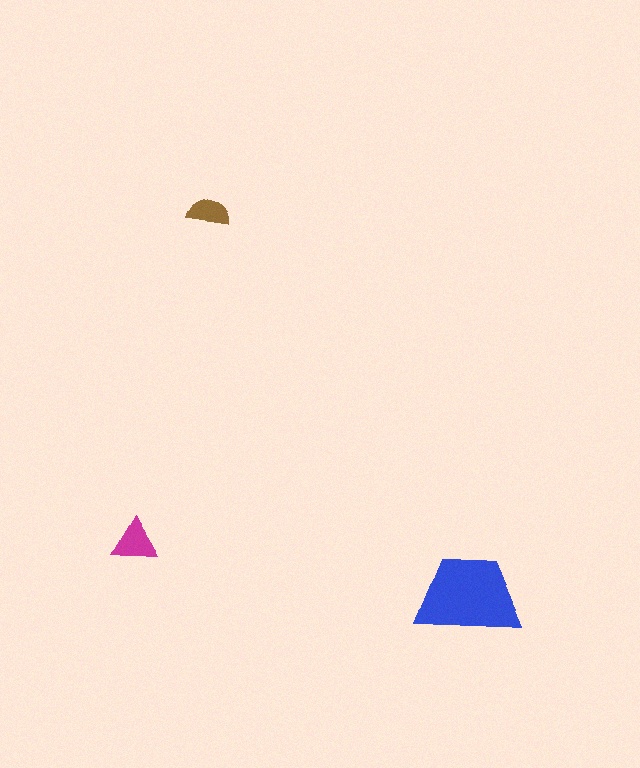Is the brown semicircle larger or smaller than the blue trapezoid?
Smaller.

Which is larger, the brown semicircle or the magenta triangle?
The magenta triangle.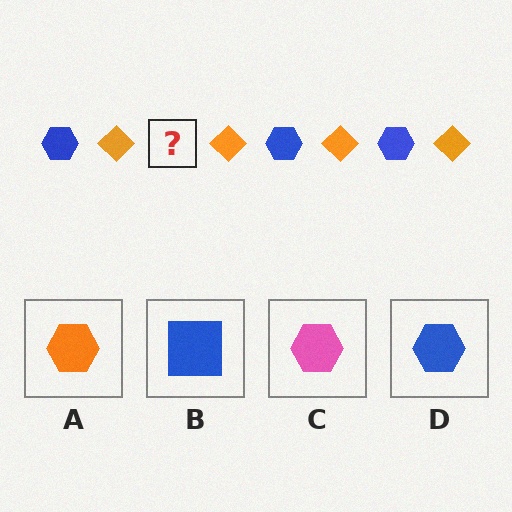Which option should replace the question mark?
Option D.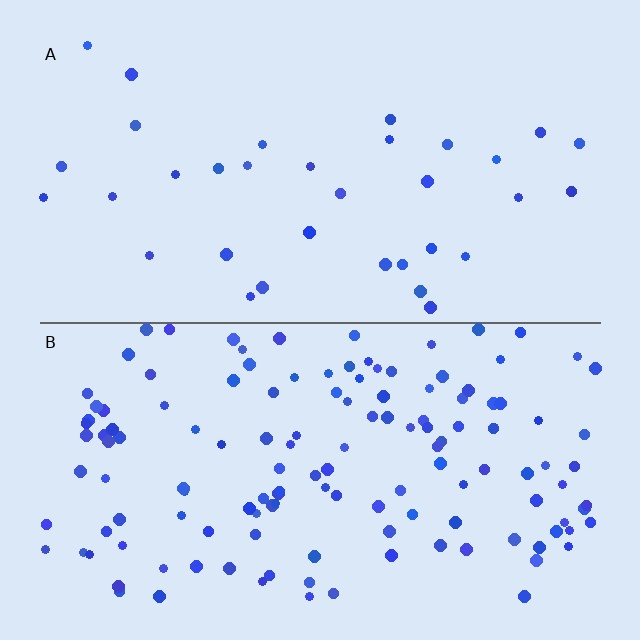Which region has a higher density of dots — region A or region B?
B (the bottom).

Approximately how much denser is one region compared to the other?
Approximately 4.0× — region B over region A.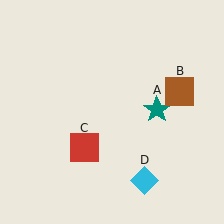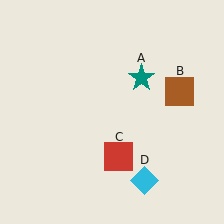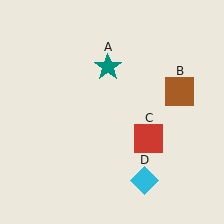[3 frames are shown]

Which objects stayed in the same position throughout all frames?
Brown square (object B) and cyan diamond (object D) remained stationary.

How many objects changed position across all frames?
2 objects changed position: teal star (object A), red square (object C).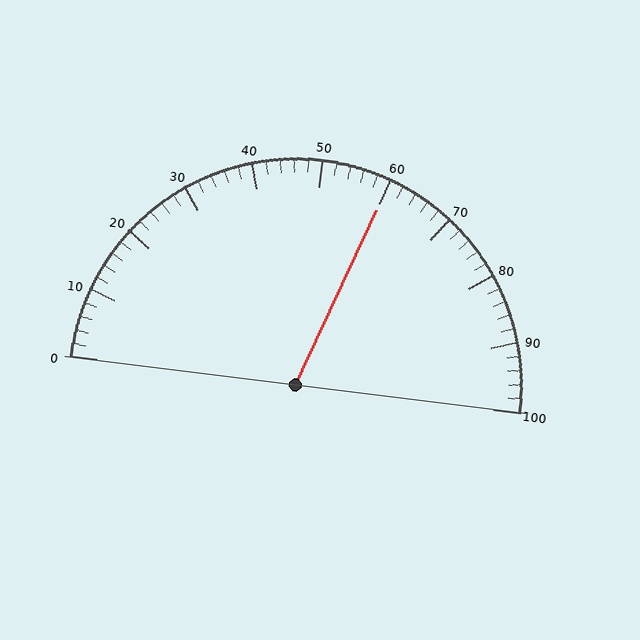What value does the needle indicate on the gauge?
The needle indicates approximately 60.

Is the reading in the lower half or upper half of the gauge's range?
The reading is in the upper half of the range (0 to 100).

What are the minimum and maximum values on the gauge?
The gauge ranges from 0 to 100.